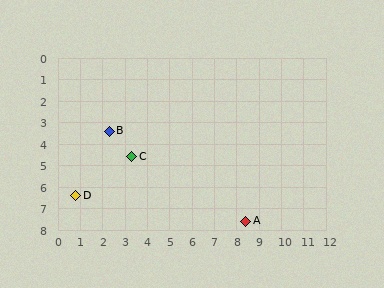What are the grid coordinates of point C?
Point C is at approximately (3.3, 4.6).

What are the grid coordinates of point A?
Point A is at approximately (8.4, 7.6).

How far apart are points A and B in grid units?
Points A and B are about 7.4 grid units apart.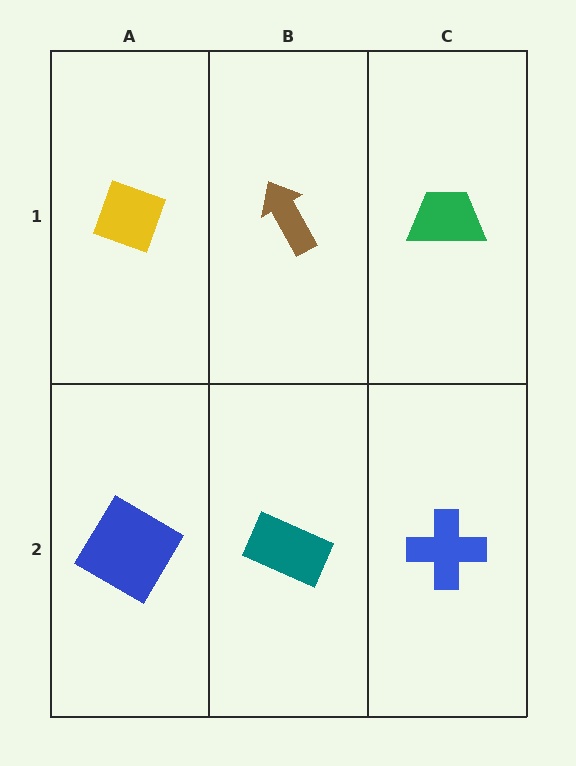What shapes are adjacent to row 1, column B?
A teal rectangle (row 2, column B), a yellow diamond (row 1, column A), a green trapezoid (row 1, column C).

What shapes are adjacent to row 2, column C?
A green trapezoid (row 1, column C), a teal rectangle (row 2, column B).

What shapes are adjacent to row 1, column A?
A blue diamond (row 2, column A), a brown arrow (row 1, column B).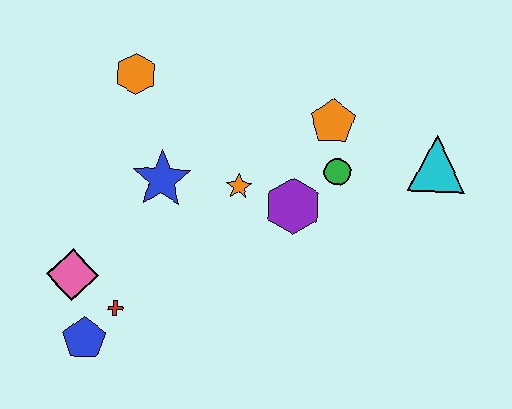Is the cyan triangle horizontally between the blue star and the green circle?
No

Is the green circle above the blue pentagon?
Yes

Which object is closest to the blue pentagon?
The red cross is closest to the blue pentagon.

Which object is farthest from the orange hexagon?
The cyan triangle is farthest from the orange hexagon.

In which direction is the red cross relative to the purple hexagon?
The red cross is to the left of the purple hexagon.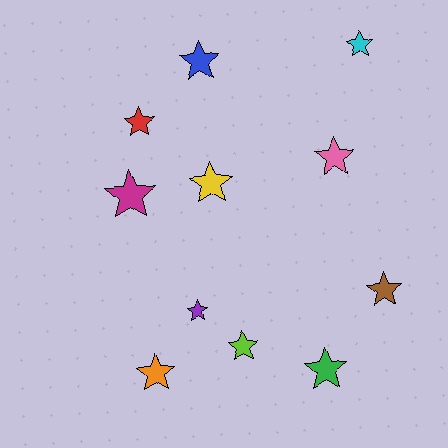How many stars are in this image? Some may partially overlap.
There are 11 stars.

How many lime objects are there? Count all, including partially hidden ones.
There is 1 lime object.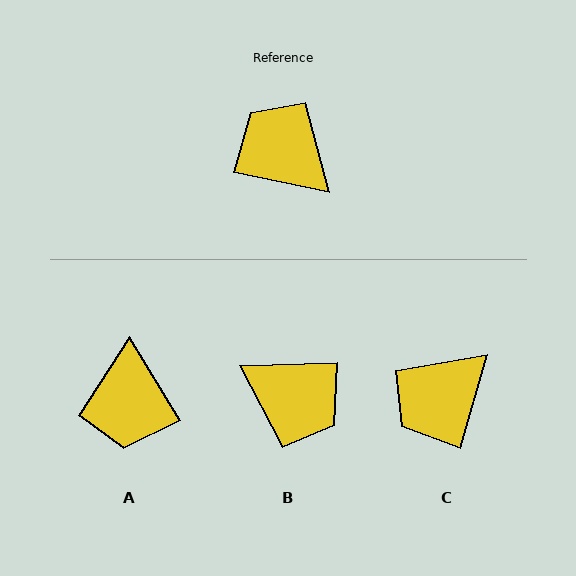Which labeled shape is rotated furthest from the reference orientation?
B, about 167 degrees away.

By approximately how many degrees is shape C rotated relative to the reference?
Approximately 85 degrees counter-clockwise.